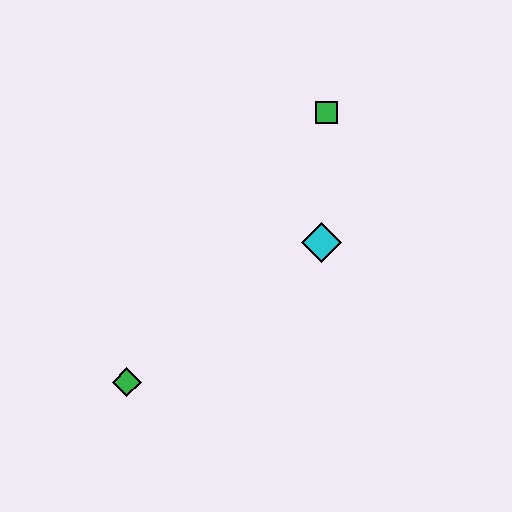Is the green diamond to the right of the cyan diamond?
No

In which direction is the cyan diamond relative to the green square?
The cyan diamond is below the green square.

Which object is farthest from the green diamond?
The green square is farthest from the green diamond.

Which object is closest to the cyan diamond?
The green square is closest to the cyan diamond.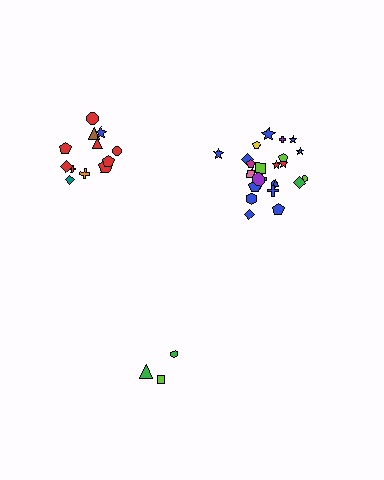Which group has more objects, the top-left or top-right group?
The top-right group.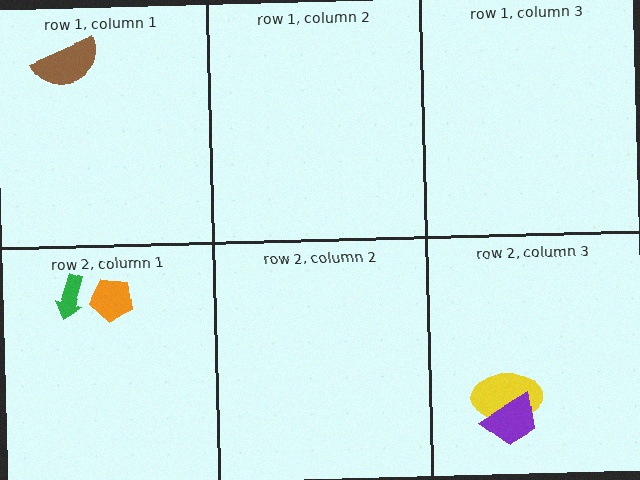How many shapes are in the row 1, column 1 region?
1.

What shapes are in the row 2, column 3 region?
The yellow ellipse, the purple trapezoid.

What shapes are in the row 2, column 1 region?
The green arrow, the orange pentagon.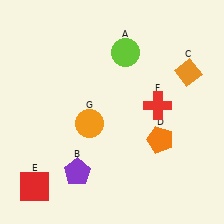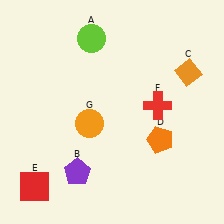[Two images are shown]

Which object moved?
The lime circle (A) moved left.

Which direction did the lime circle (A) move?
The lime circle (A) moved left.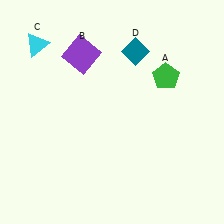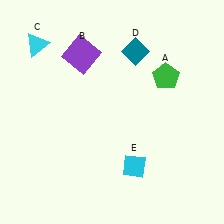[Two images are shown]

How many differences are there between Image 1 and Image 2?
There is 1 difference between the two images.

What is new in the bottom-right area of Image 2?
A cyan diamond (E) was added in the bottom-right area of Image 2.